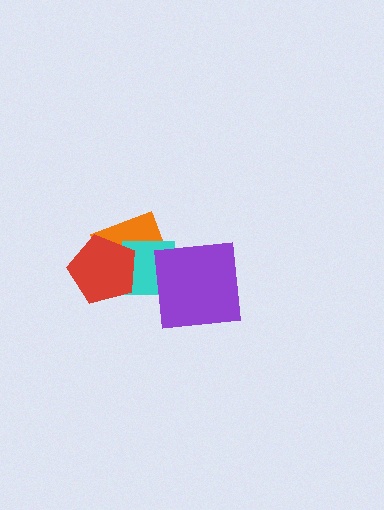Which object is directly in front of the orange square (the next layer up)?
The cyan square is directly in front of the orange square.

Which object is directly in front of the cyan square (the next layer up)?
The red pentagon is directly in front of the cyan square.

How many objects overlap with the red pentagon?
2 objects overlap with the red pentagon.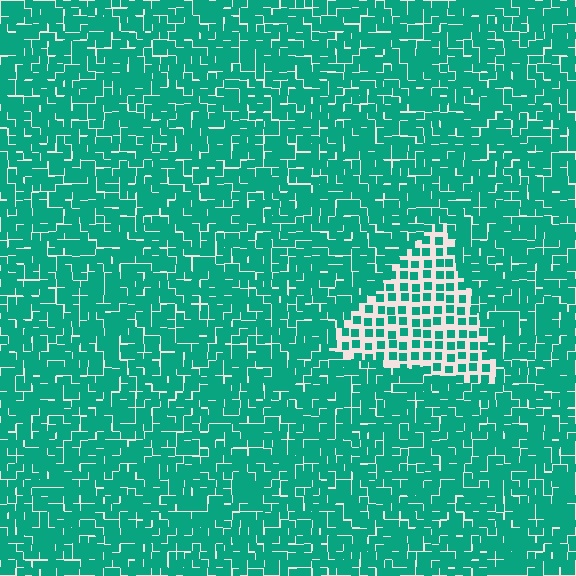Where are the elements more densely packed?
The elements are more densely packed outside the triangle boundary.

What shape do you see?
I see a triangle.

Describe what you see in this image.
The image contains small teal elements arranged at two different densities. A triangle-shaped region is visible where the elements are less densely packed than the surrounding area.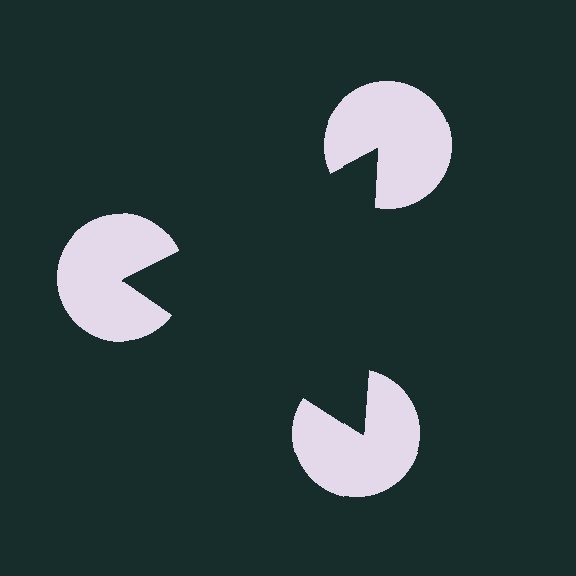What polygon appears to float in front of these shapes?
An illusory triangle — its edges are inferred from the aligned wedge cuts in the pac-man discs, not physically drawn.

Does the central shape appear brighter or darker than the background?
It typically appears slightly darker than the background, even though no actual brightness change is drawn.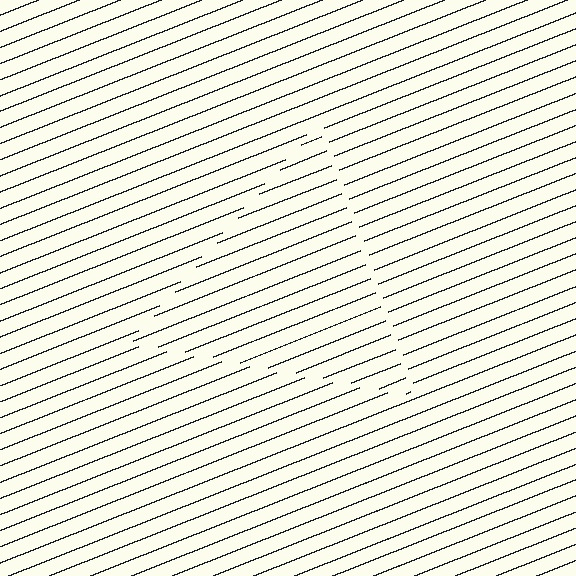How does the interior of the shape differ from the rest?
The interior of the shape contains the same grating, shifted by half a period — the contour is defined by the phase discontinuity where line-ends from the inner and outer gratings abut.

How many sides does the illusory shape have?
3 sides — the line-ends trace a triangle.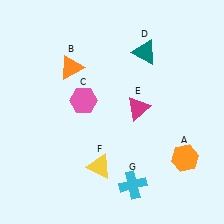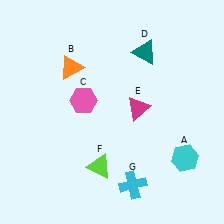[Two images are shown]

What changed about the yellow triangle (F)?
In Image 1, F is yellow. In Image 2, it changed to lime.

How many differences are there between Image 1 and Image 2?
There are 2 differences between the two images.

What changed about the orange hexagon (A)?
In Image 1, A is orange. In Image 2, it changed to cyan.